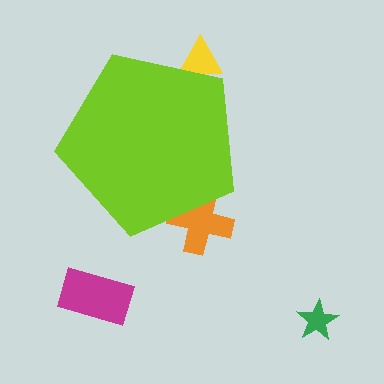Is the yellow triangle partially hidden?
Yes, the yellow triangle is partially hidden behind the lime pentagon.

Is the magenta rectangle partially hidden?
No, the magenta rectangle is fully visible.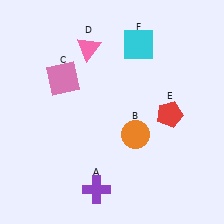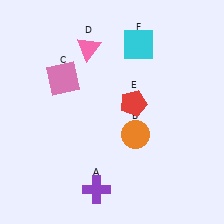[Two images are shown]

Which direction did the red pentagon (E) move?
The red pentagon (E) moved left.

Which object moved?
The red pentagon (E) moved left.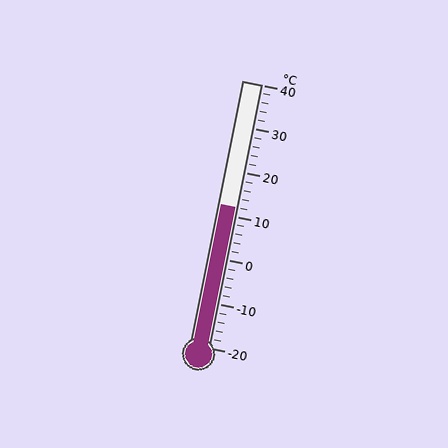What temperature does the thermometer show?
The thermometer shows approximately 12°C.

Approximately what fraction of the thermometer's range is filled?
The thermometer is filled to approximately 55% of its range.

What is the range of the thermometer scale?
The thermometer scale ranges from -20°C to 40°C.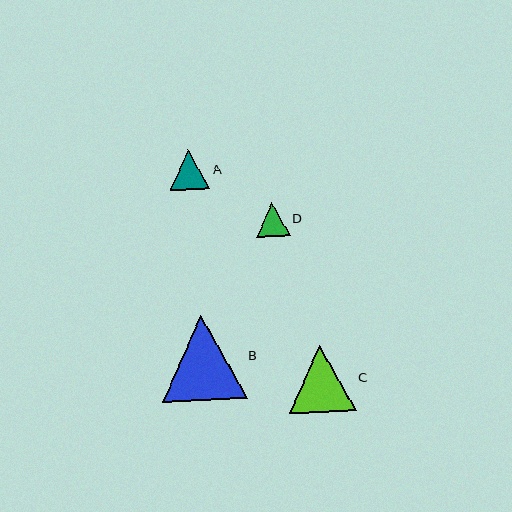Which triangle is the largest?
Triangle B is the largest with a size of approximately 85 pixels.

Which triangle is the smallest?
Triangle D is the smallest with a size of approximately 34 pixels.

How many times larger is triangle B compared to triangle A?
Triangle B is approximately 2.1 times the size of triangle A.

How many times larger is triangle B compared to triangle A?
Triangle B is approximately 2.1 times the size of triangle A.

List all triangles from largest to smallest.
From largest to smallest: B, C, A, D.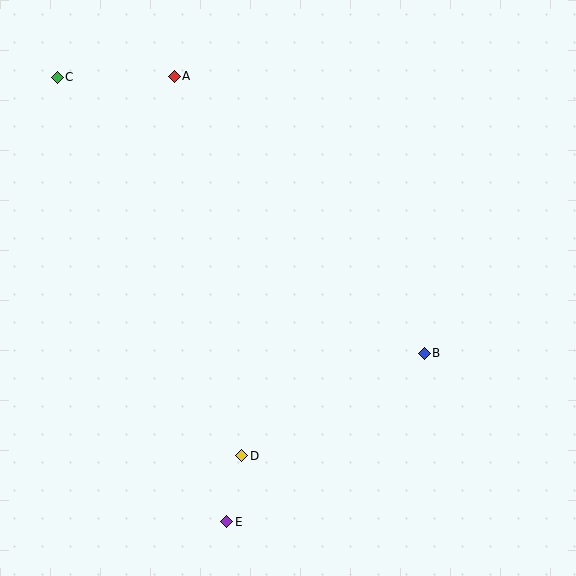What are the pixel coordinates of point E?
Point E is at (227, 522).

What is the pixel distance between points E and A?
The distance between E and A is 449 pixels.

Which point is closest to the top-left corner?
Point C is closest to the top-left corner.